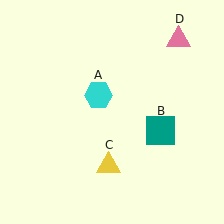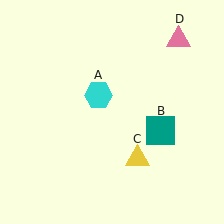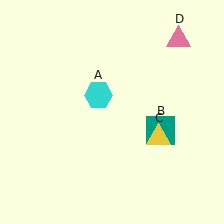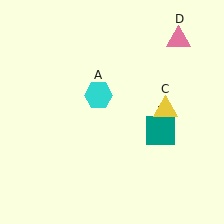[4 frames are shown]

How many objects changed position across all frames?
1 object changed position: yellow triangle (object C).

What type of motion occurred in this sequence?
The yellow triangle (object C) rotated counterclockwise around the center of the scene.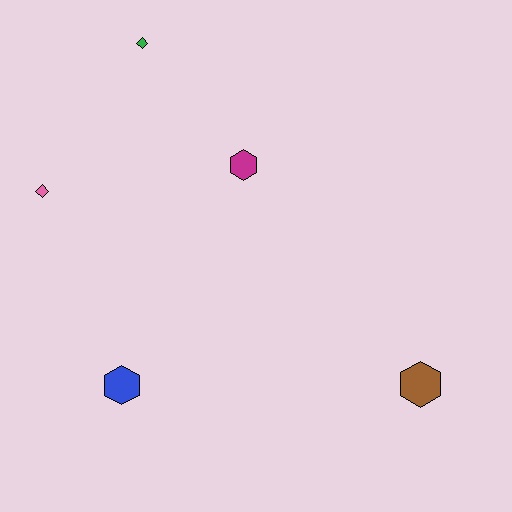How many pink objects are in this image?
There is 1 pink object.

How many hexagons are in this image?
There are 3 hexagons.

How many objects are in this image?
There are 5 objects.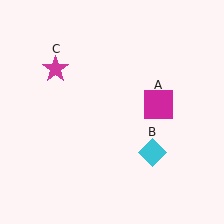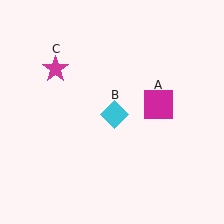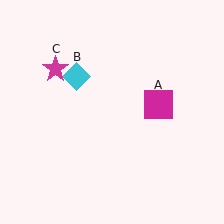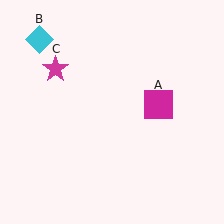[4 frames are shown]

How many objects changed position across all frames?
1 object changed position: cyan diamond (object B).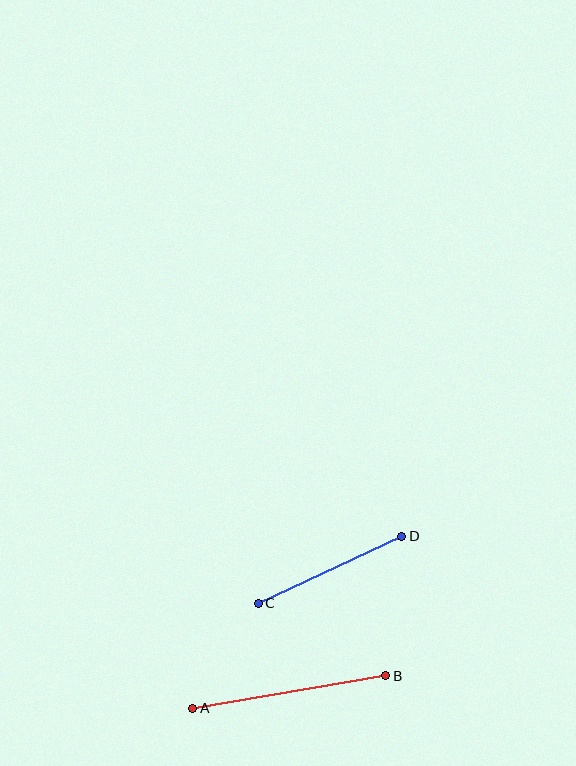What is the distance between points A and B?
The distance is approximately 196 pixels.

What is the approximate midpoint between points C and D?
The midpoint is at approximately (330, 570) pixels.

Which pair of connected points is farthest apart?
Points A and B are farthest apart.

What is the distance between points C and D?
The distance is approximately 159 pixels.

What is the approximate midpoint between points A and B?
The midpoint is at approximately (289, 692) pixels.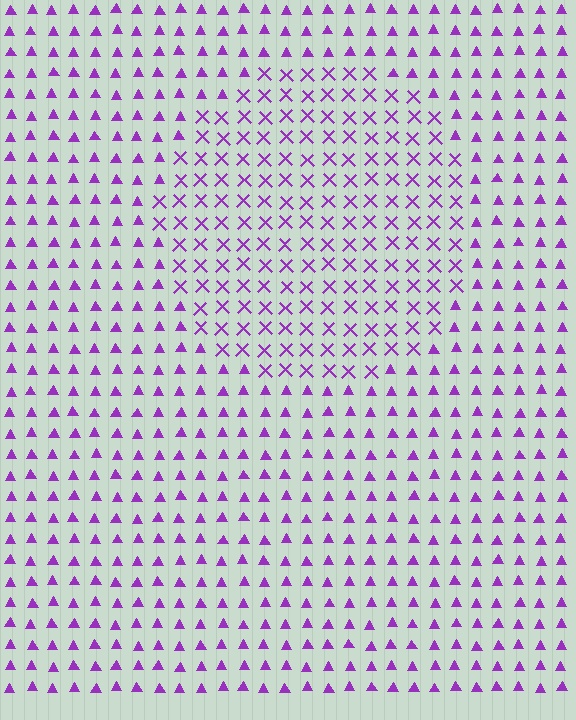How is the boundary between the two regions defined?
The boundary is defined by a change in element shape: X marks inside vs. triangles outside. All elements share the same color and spacing.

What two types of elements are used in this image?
The image uses X marks inside the circle region and triangles outside it.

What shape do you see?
I see a circle.